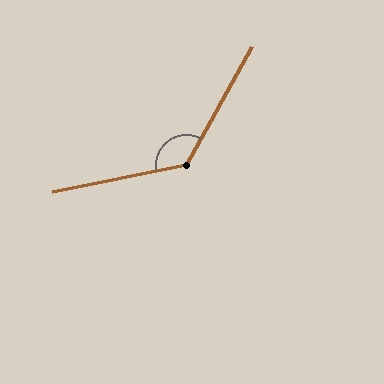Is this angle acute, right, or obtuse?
It is obtuse.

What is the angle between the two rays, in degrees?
Approximately 130 degrees.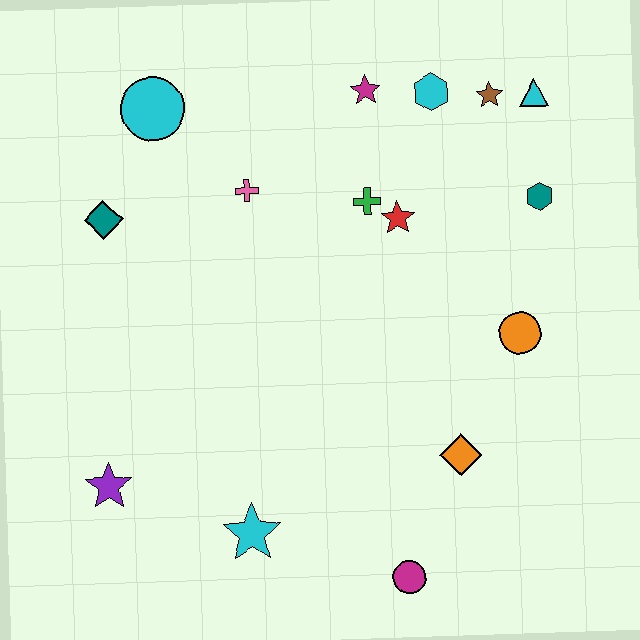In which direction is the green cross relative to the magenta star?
The green cross is below the magenta star.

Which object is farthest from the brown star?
The purple star is farthest from the brown star.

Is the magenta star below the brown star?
No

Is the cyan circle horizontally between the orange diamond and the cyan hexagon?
No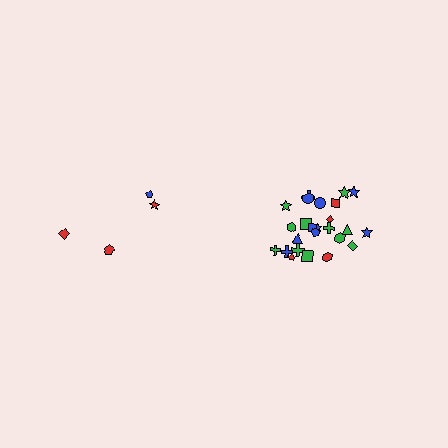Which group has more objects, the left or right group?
The right group.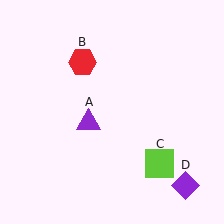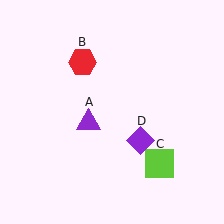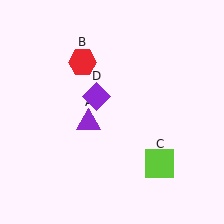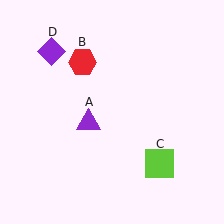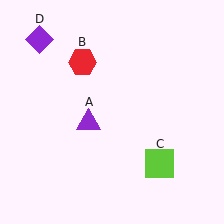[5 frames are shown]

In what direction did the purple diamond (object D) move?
The purple diamond (object D) moved up and to the left.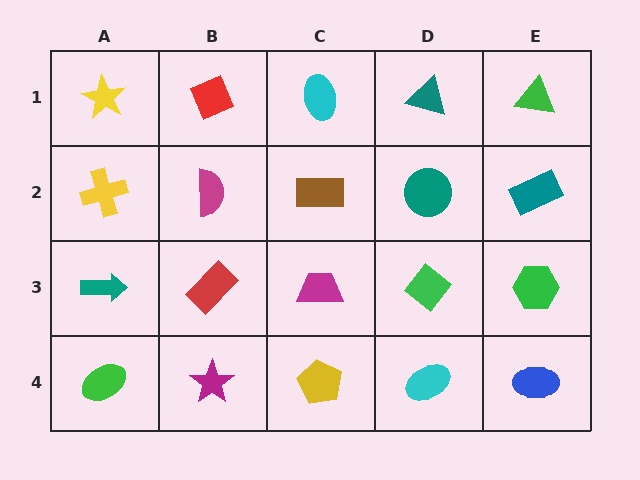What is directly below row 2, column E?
A green hexagon.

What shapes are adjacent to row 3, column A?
A yellow cross (row 2, column A), a green ellipse (row 4, column A), a red rectangle (row 3, column B).